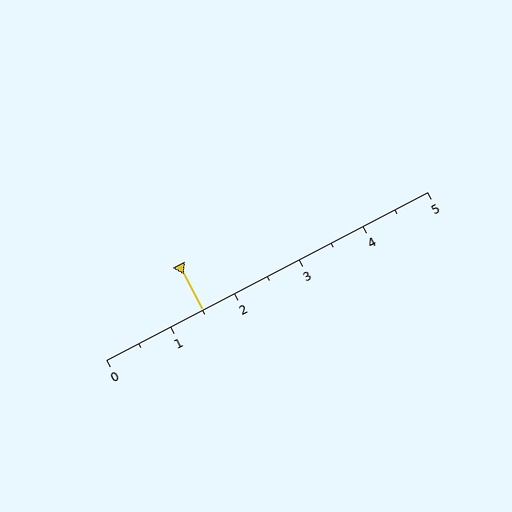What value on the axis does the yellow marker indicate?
The marker indicates approximately 1.5.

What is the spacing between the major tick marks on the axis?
The major ticks are spaced 1 apart.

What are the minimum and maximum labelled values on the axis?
The axis runs from 0 to 5.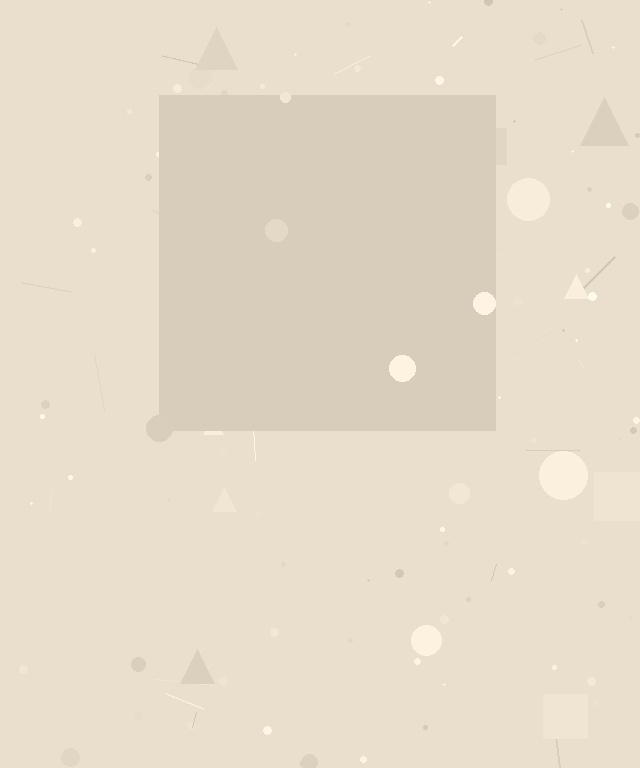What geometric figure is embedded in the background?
A square is embedded in the background.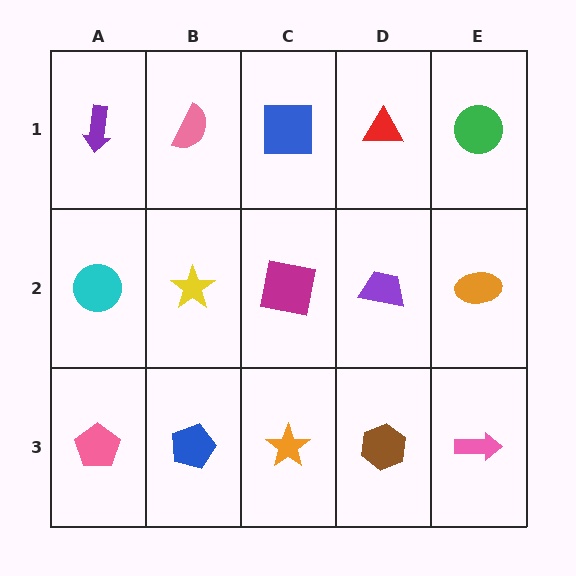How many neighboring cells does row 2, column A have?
3.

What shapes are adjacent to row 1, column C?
A magenta square (row 2, column C), a pink semicircle (row 1, column B), a red triangle (row 1, column D).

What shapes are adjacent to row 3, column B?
A yellow star (row 2, column B), a pink pentagon (row 3, column A), an orange star (row 3, column C).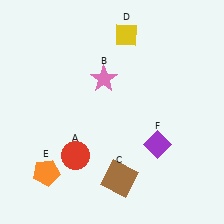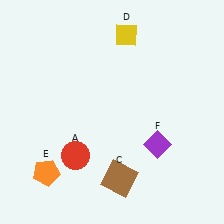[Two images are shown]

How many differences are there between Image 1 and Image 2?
There is 1 difference between the two images.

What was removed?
The pink star (B) was removed in Image 2.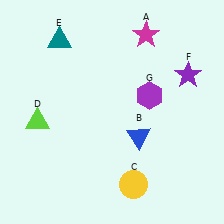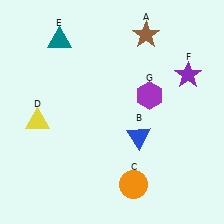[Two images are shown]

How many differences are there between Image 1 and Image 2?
There are 3 differences between the two images.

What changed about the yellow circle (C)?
In Image 1, C is yellow. In Image 2, it changed to orange.